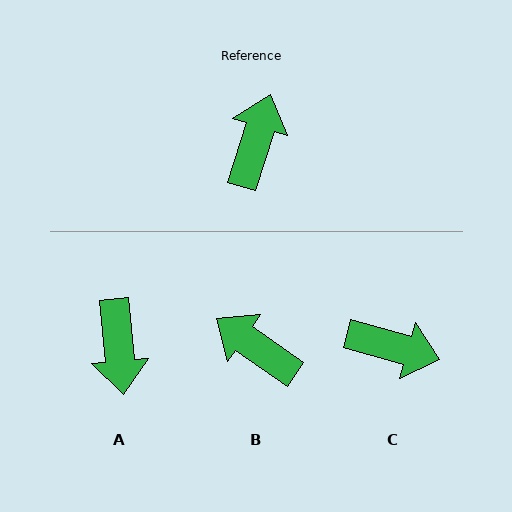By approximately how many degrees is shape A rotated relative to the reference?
Approximately 157 degrees clockwise.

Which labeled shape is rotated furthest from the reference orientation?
A, about 157 degrees away.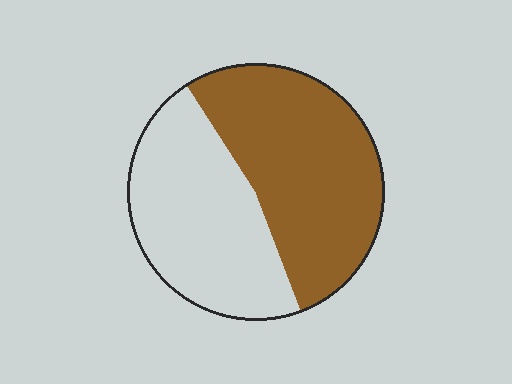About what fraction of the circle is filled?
About one half (1/2).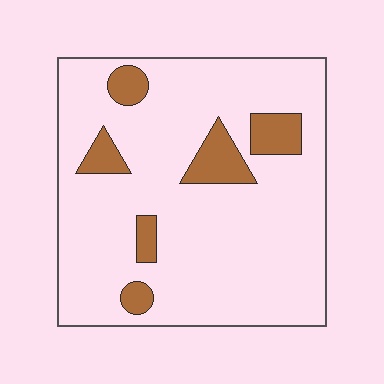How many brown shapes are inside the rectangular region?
6.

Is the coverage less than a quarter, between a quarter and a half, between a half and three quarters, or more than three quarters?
Less than a quarter.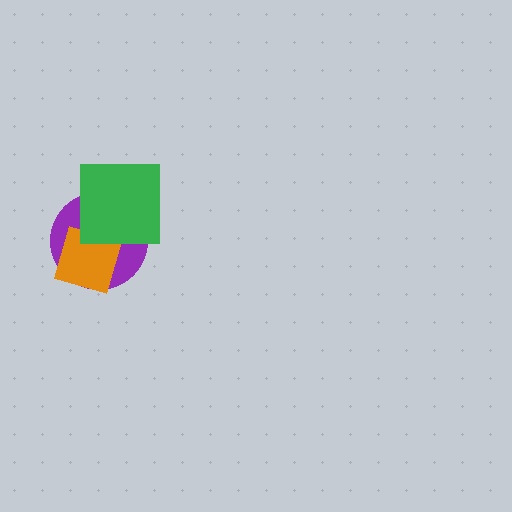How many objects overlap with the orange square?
1 object overlaps with the orange square.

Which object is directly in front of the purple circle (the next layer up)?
The orange square is directly in front of the purple circle.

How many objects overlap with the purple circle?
2 objects overlap with the purple circle.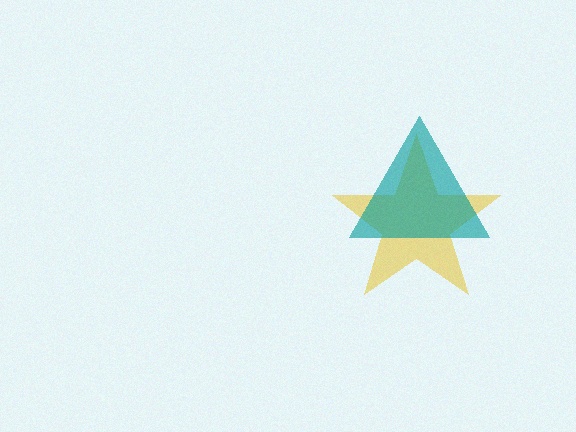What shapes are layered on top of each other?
The layered shapes are: a yellow star, a teal triangle.